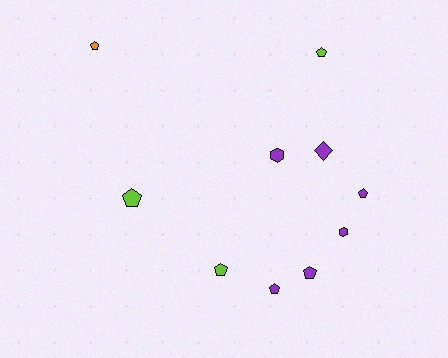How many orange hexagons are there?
There are no orange hexagons.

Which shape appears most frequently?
Pentagon, with 7 objects.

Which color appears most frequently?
Purple, with 6 objects.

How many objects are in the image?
There are 10 objects.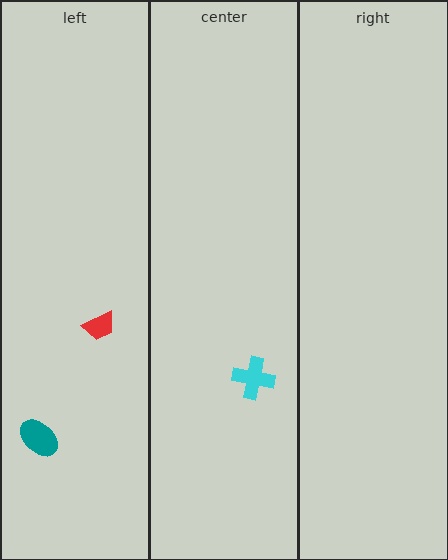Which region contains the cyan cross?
The center region.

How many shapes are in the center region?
1.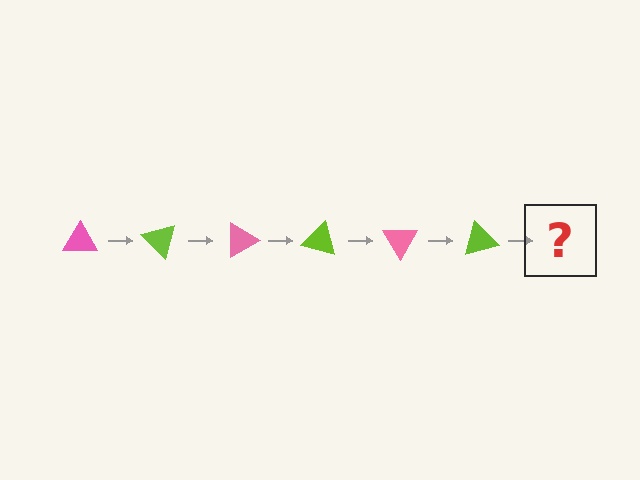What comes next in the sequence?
The next element should be a pink triangle, rotated 270 degrees from the start.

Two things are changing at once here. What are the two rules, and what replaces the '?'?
The two rules are that it rotates 45 degrees each step and the color cycles through pink and lime. The '?' should be a pink triangle, rotated 270 degrees from the start.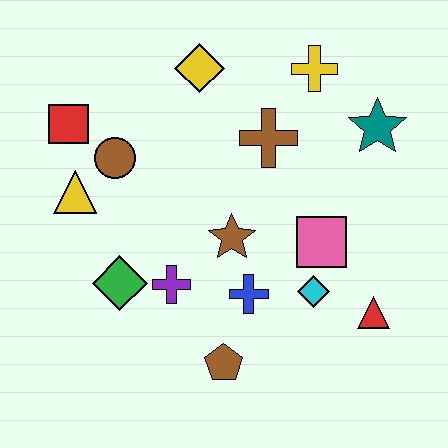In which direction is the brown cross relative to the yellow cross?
The brown cross is below the yellow cross.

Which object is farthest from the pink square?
The red square is farthest from the pink square.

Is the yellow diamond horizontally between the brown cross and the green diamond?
Yes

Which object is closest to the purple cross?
The green diamond is closest to the purple cross.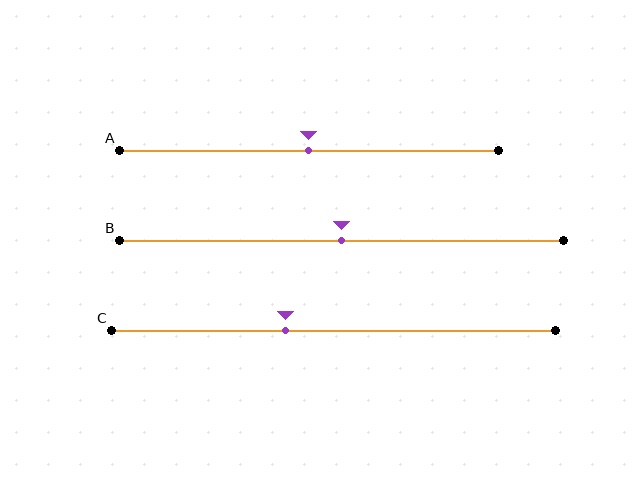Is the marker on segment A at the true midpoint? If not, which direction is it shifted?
Yes, the marker on segment A is at the true midpoint.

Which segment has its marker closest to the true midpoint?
Segment A has its marker closest to the true midpoint.